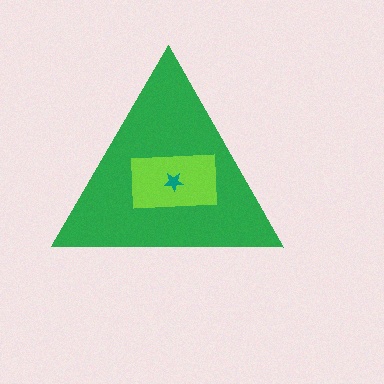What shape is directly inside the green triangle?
The lime rectangle.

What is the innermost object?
The teal star.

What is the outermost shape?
The green triangle.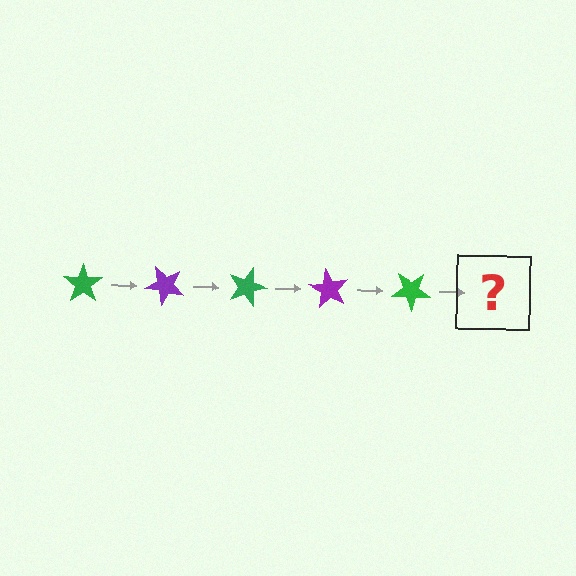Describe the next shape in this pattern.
It should be a purple star, rotated 225 degrees from the start.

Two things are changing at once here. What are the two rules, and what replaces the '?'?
The two rules are that it rotates 45 degrees each step and the color cycles through green and purple. The '?' should be a purple star, rotated 225 degrees from the start.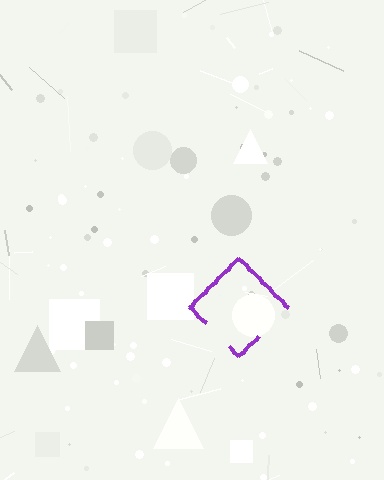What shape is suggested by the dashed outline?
The dashed outline suggests a diamond.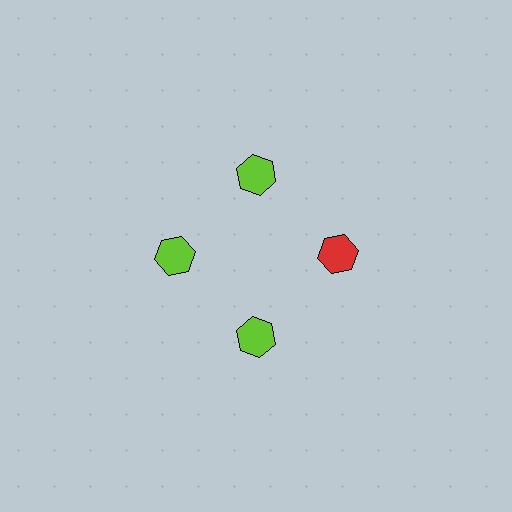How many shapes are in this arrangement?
There are 4 shapes arranged in a ring pattern.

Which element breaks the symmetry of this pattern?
The red hexagon at roughly the 3 o'clock position breaks the symmetry. All other shapes are lime hexagons.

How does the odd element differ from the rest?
It has a different color: red instead of lime.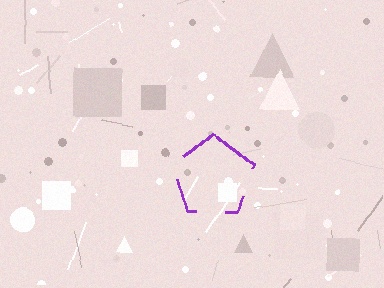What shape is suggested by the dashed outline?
The dashed outline suggests a pentagon.